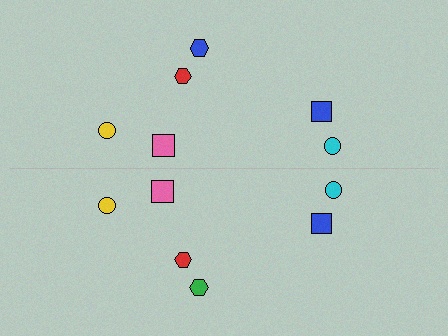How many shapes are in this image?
There are 12 shapes in this image.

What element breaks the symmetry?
The green hexagon on the bottom side breaks the symmetry — its mirror counterpart is blue.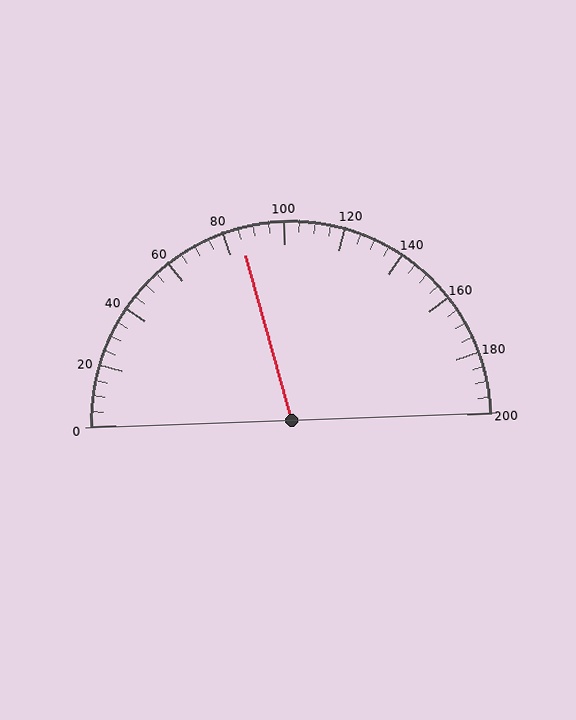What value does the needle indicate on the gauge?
The needle indicates approximately 85.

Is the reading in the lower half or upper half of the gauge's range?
The reading is in the lower half of the range (0 to 200).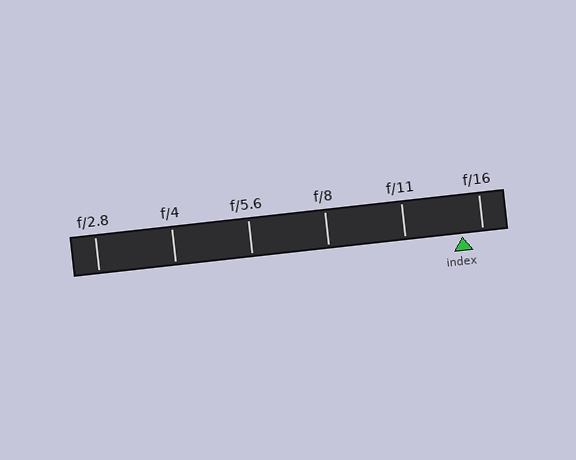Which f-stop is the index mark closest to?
The index mark is closest to f/16.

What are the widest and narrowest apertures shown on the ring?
The widest aperture shown is f/2.8 and the narrowest is f/16.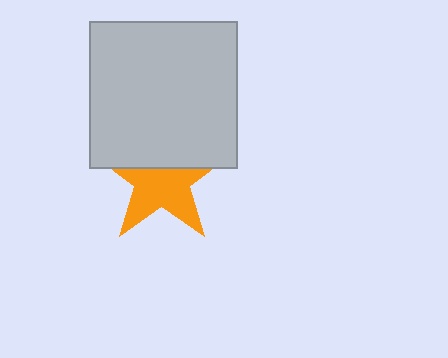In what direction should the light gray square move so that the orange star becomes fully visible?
The light gray square should move up. That is the shortest direction to clear the overlap and leave the orange star fully visible.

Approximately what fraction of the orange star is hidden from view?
Roughly 42% of the orange star is hidden behind the light gray square.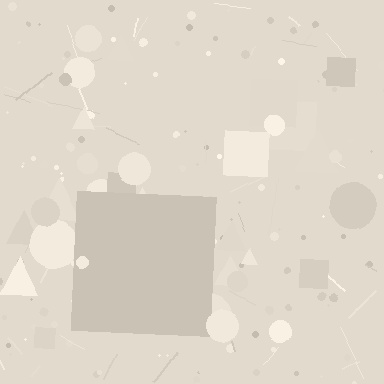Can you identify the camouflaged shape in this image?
The camouflaged shape is a square.